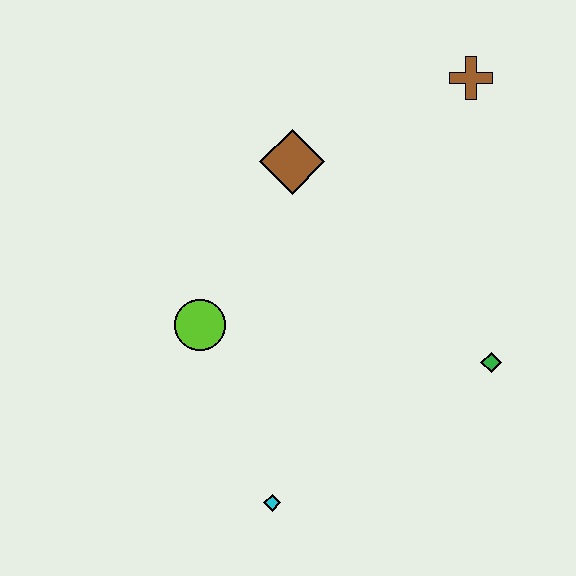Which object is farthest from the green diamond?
The lime circle is farthest from the green diamond.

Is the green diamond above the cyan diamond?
Yes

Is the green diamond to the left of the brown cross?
No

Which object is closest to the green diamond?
The cyan diamond is closest to the green diamond.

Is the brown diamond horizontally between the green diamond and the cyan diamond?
Yes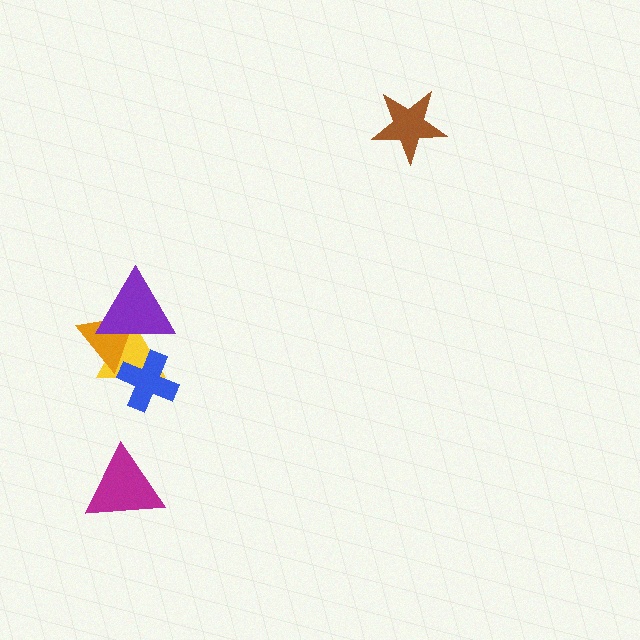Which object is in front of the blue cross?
The orange triangle is in front of the blue cross.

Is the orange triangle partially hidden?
Yes, it is partially covered by another shape.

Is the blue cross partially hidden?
Yes, it is partially covered by another shape.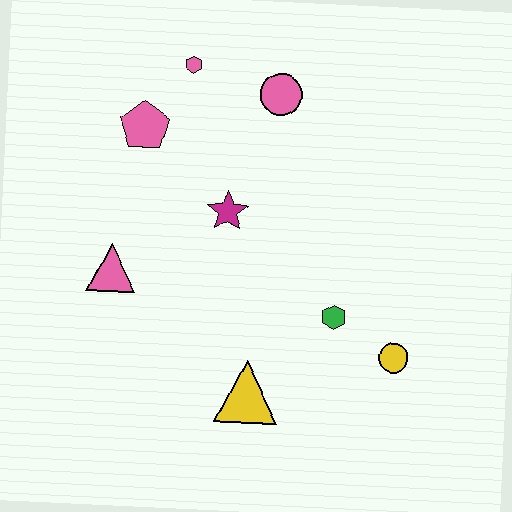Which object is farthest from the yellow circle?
The pink hexagon is farthest from the yellow circle.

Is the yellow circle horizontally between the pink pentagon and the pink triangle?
No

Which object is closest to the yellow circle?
The green hexagon is closest to the yellow circle.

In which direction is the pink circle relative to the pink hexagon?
The pink circle is to the right of the pink hexagon.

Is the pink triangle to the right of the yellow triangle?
No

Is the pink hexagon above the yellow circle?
Yes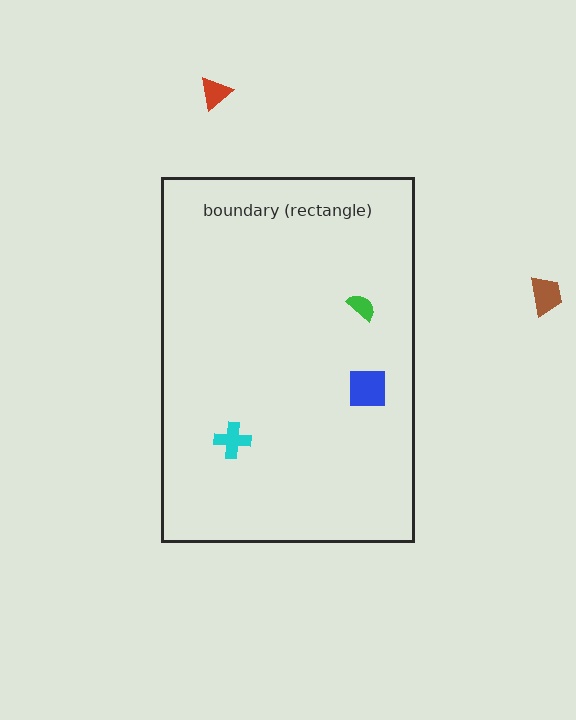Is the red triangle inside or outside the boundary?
Outside.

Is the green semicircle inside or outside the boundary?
Inside.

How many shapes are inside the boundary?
3 inside, 2 outside.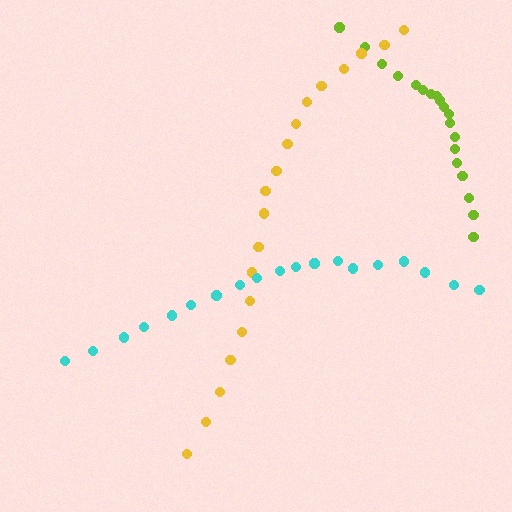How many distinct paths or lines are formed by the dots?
There are 3 distinct paths.